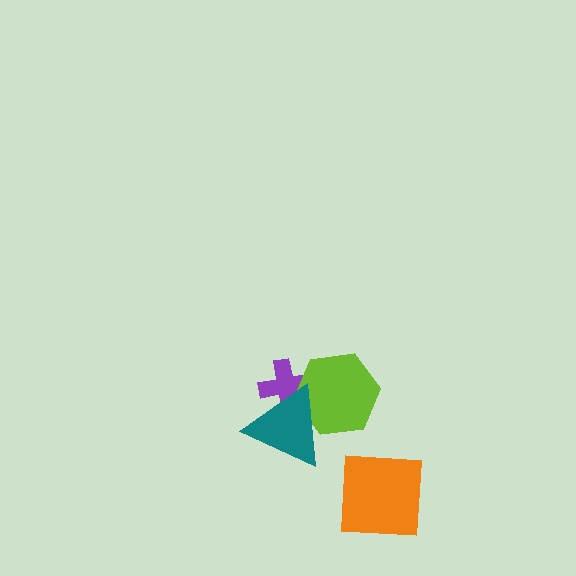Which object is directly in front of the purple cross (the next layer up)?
The lime hexagon is directly in front of the purple cross.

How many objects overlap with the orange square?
0 objects overlap with the orange square.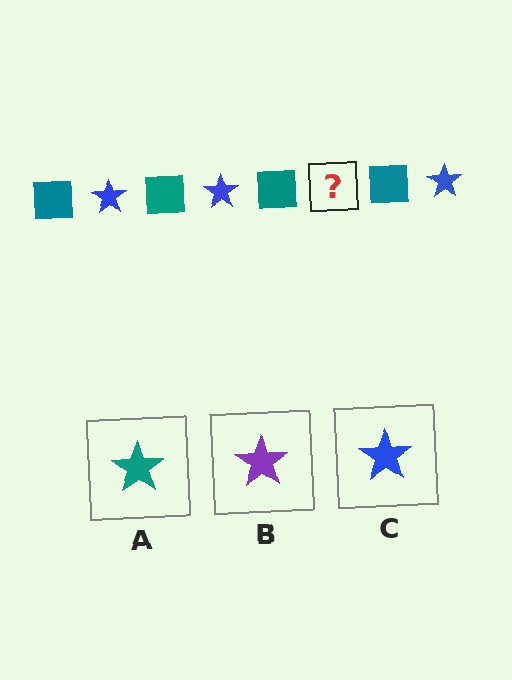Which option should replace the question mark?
Option C.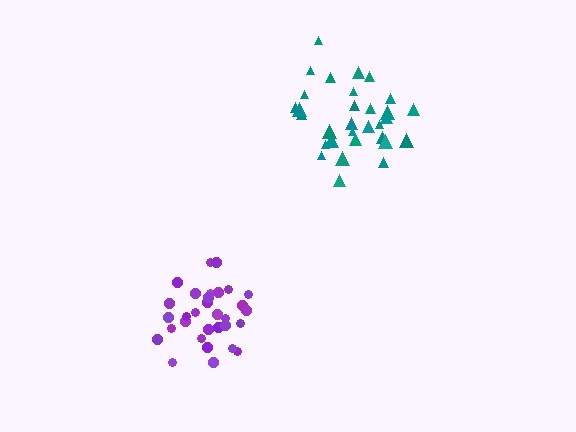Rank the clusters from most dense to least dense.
purple, teal.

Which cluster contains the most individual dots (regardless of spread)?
Teal (32).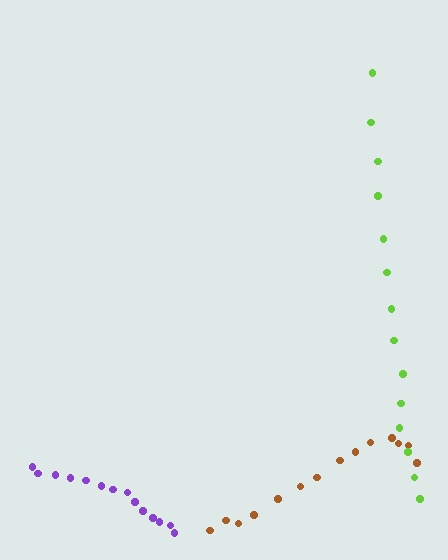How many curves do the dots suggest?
There are 3 distinct paths.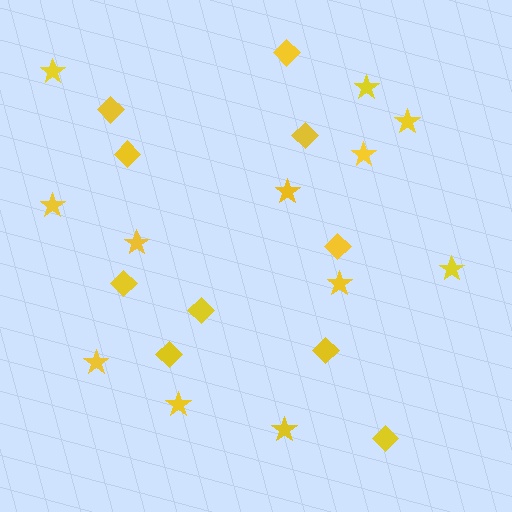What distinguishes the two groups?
There are 2 groups: one group of stars (12) and one group of diamonds (10).